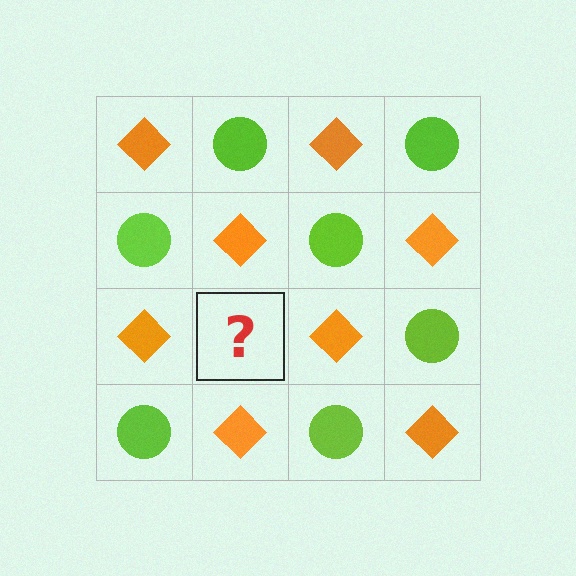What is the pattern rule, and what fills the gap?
The rule is that it alternates orange diamond and lime circle in a checkerboard pattern. The gap should be filled with a lime circle.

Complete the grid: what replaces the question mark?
The question mark should be replaced with a lime circle.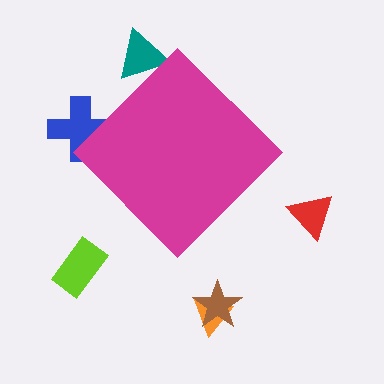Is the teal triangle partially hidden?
Yes, the teal triangle is partially hidden behind the magenta diamond.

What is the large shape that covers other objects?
A magenta diamond.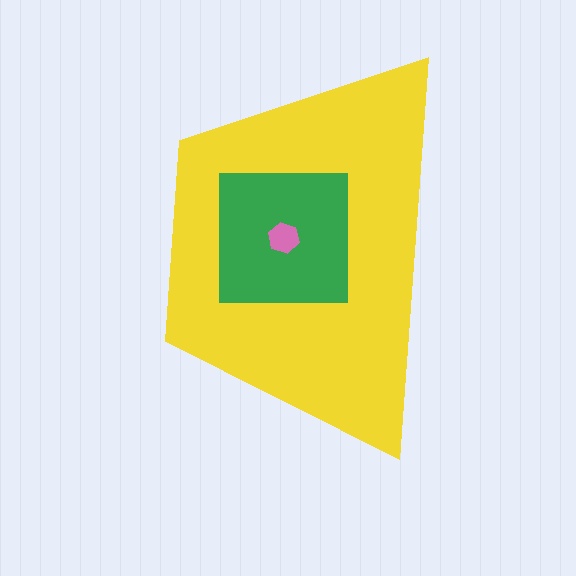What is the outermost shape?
The yellow trapezoid.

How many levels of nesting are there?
3.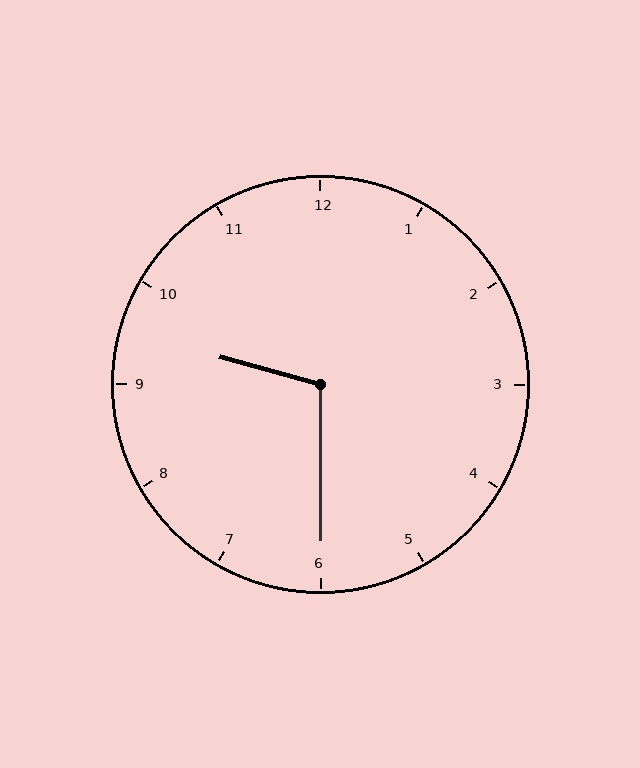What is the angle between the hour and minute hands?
Approximately 105 degrees.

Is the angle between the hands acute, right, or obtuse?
It is obtuse.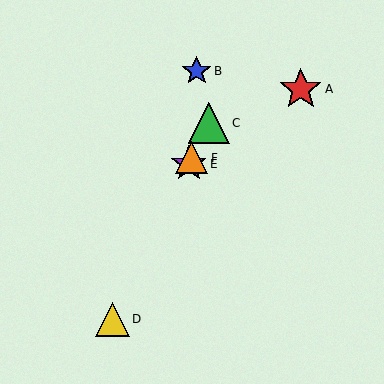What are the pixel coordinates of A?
Object A is at (301, 89).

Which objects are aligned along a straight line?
Objects C, D, E, F are aligned along a straight line.